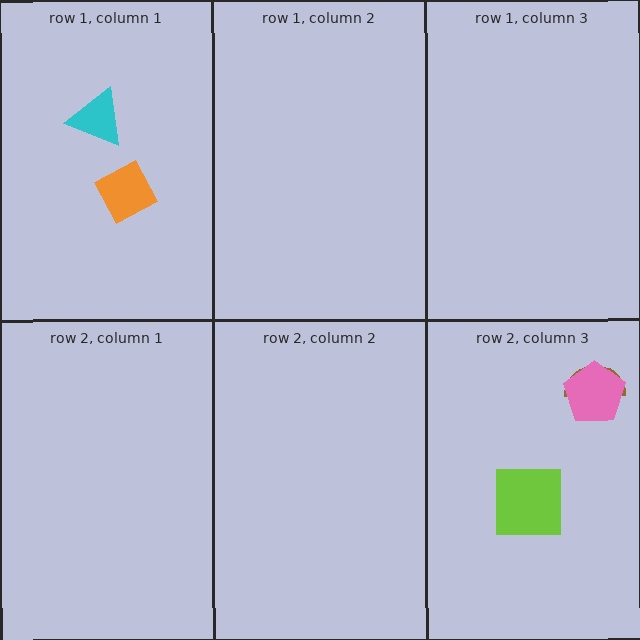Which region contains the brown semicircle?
The row 2, column 3 region.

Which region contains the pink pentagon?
The row 2, column 3 region.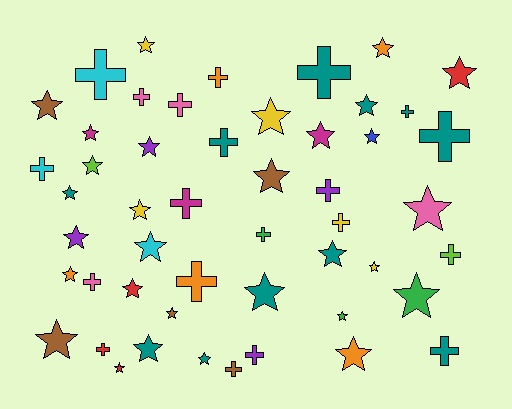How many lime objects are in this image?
There are 2 lime objects.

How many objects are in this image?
There are 50 objects.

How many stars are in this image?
There are 30 stars.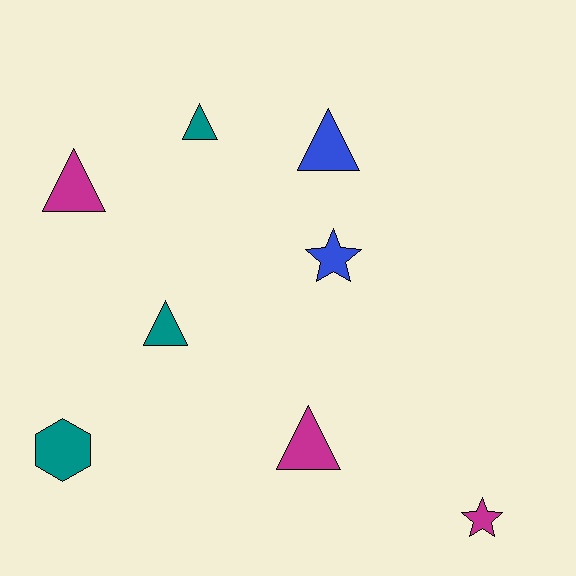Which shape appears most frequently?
Triangle, with 5 objects.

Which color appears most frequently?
Teal, with 3 objects.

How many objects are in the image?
There are 8 objects.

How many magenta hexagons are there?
There are no magenta hexagons.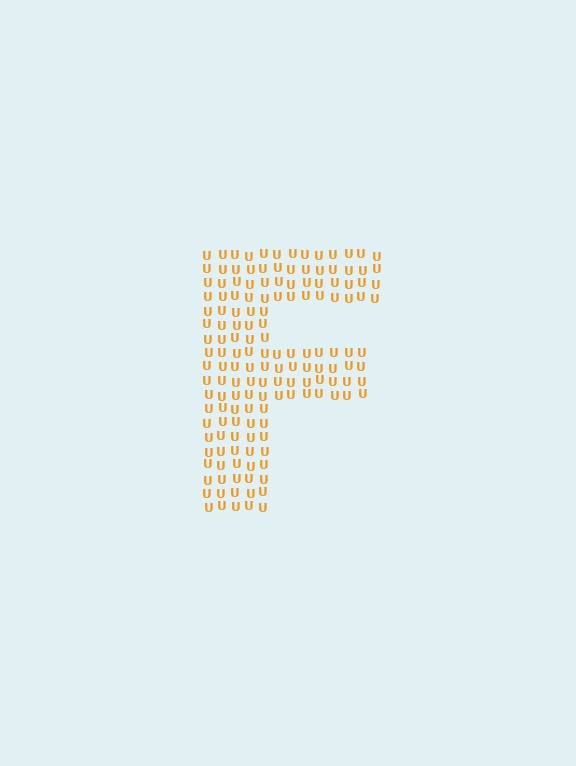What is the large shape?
The large shape is the letter F.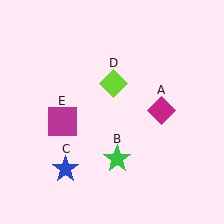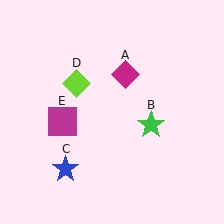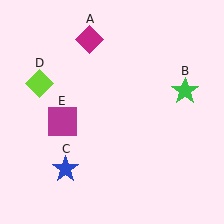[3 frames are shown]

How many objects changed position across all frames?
3 objects changed position: magenta diamond (object A), green star (object B), lime diamond (object D).